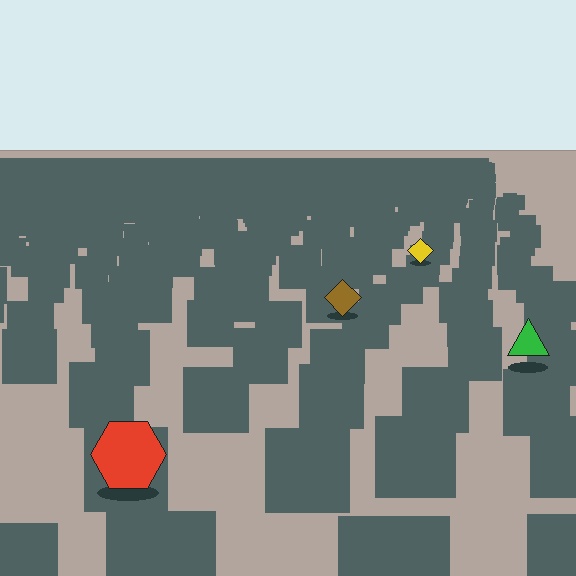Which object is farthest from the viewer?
The yellow diamond is farthest from the viewer. It appears smaller and the ground texture around it is denser.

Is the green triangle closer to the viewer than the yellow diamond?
Yes. The green triangle is closer — you can tell from the texture gradient: the ground texture is coarser near it.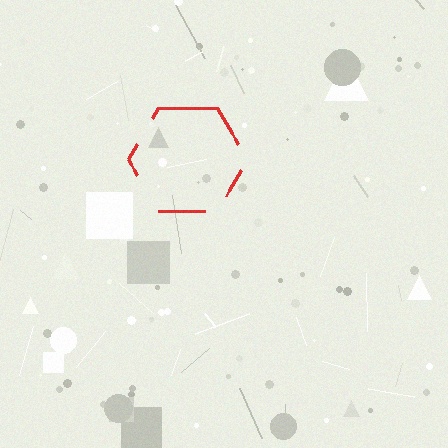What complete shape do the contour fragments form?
The contour fragments form a hexagon.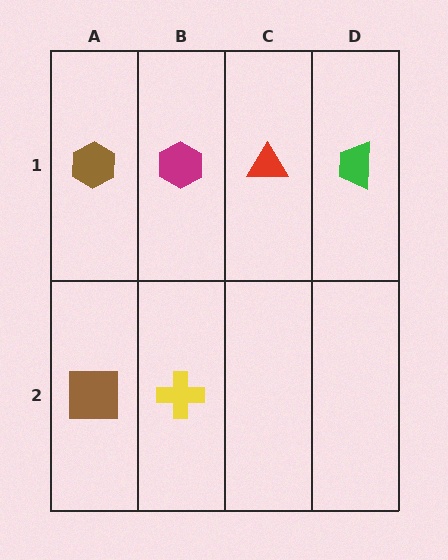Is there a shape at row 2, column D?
No, that cell is empty.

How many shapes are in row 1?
4 shapes.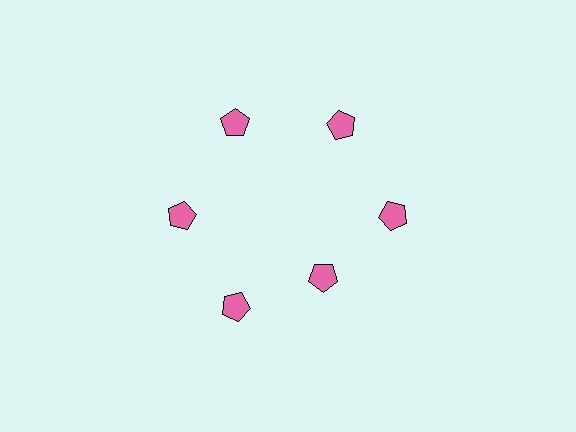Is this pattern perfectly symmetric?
No. The 6 pink pentagons are arranged in a ring, but one element near the 5 o'clock position is pulled inward toward the center, breaking the 6-fold rotational symmetry.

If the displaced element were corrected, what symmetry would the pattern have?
It would have 6-fold rotational symmetry — the pattern would map onto itself every 60 degrees.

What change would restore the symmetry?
The symmetry would be restored by moving it outward, back onto the ring so that all 6 pentagons sit at equal angles and equal distance from the center.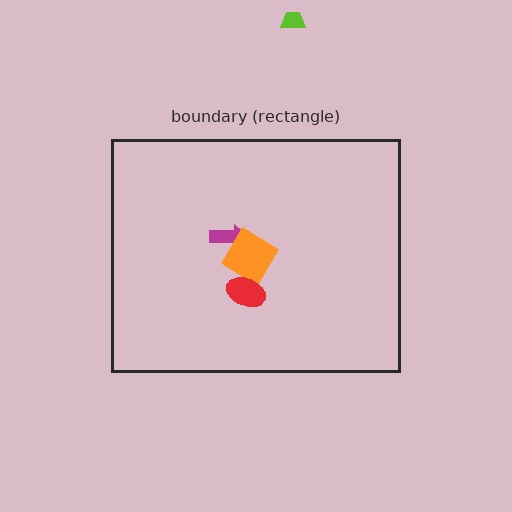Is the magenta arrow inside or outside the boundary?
Inside.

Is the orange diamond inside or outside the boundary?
Inside.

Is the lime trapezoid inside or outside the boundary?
Outside.